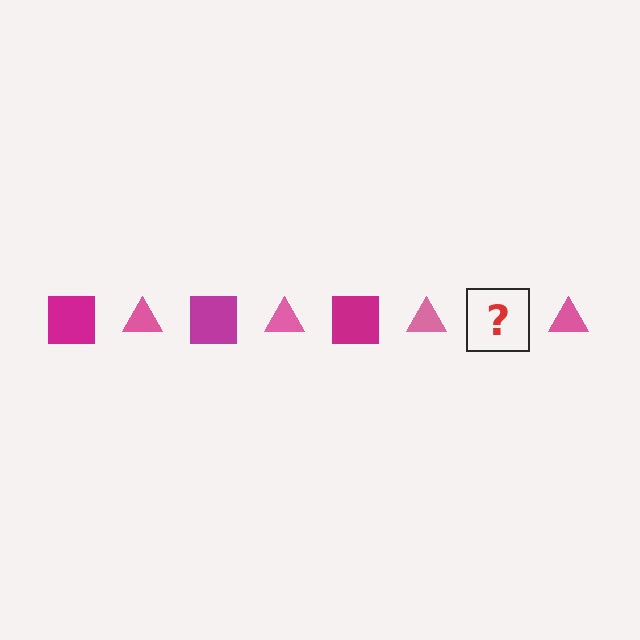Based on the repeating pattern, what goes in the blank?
The blank should be a magenta square.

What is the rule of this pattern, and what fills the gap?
The rule is that the pattern alternates between magenta square and pink triangle. The gap should be filled with a magenta square.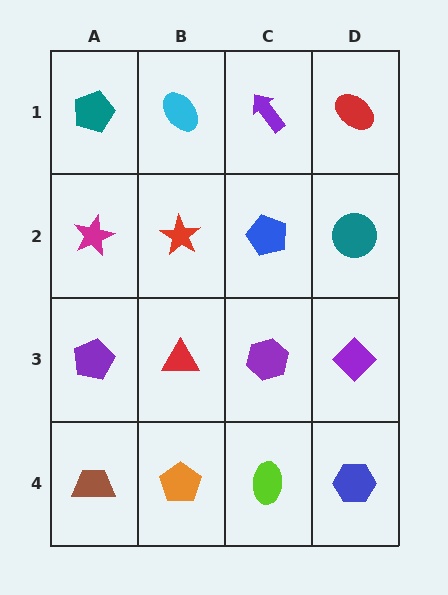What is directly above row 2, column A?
A teal pentagon.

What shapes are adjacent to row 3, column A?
A magenta star (row 2, column A), a brown trapezoid (row 4, column A), a red triangle (row 3, column B).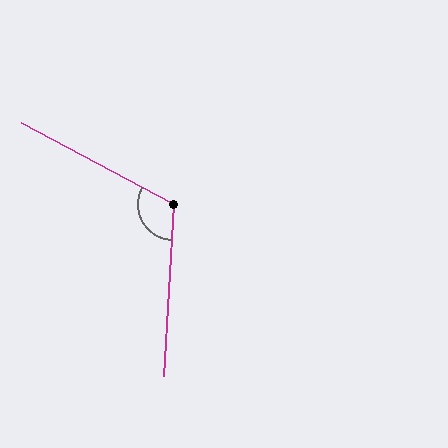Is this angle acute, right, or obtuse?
It is obtuse.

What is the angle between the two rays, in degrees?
Approximately 115 degrees.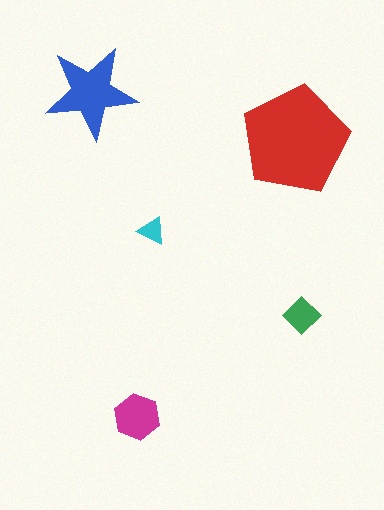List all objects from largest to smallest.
The red pentagon, the blue star, the magenta hexagon, the green diamond, the cyan triangle.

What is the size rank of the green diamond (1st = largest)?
4th.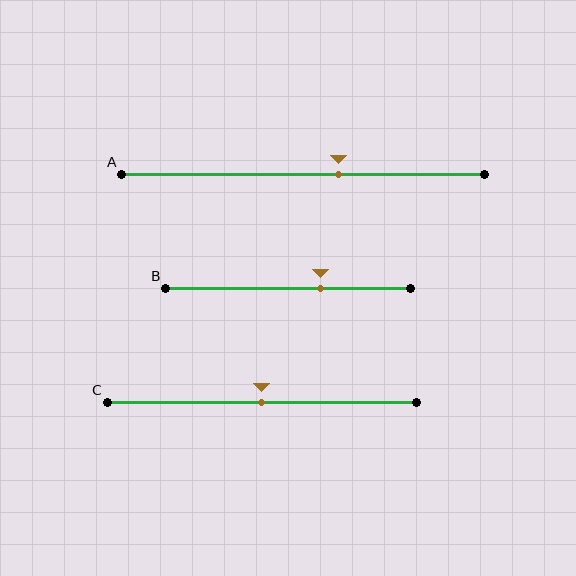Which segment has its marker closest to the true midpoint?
Segment C has its marker closest to the true midpoint.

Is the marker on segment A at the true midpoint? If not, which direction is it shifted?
No, the marker on segment A is shifted to the right by about 10% of the segment length.